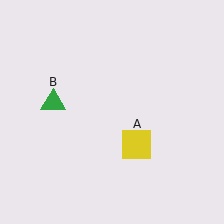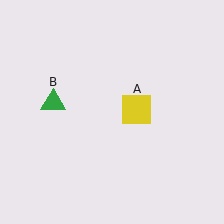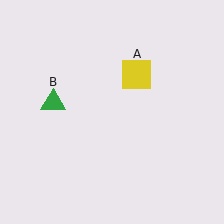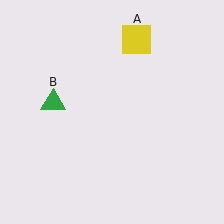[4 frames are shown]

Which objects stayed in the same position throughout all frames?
Green triangle (object B) remained stationary.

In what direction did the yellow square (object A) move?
The yellow square (object A) moved up.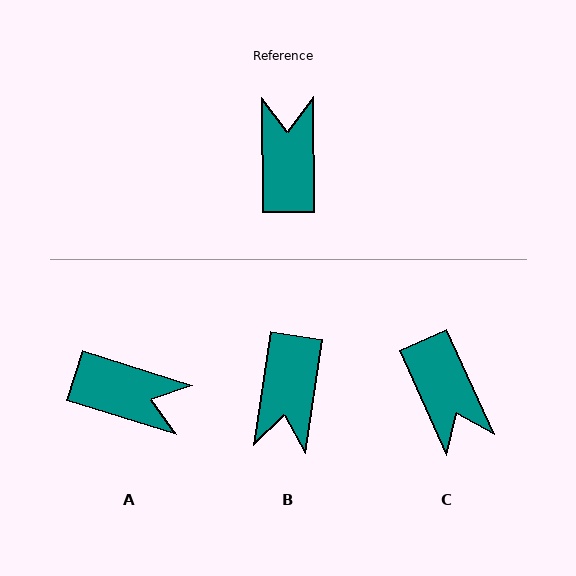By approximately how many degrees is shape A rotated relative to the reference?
Approximately 108 degrees clockwise.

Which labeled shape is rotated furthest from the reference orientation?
B, about 171 degrees away.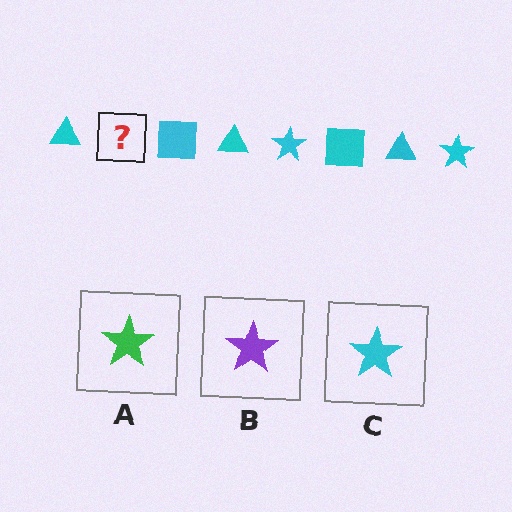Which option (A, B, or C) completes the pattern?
C.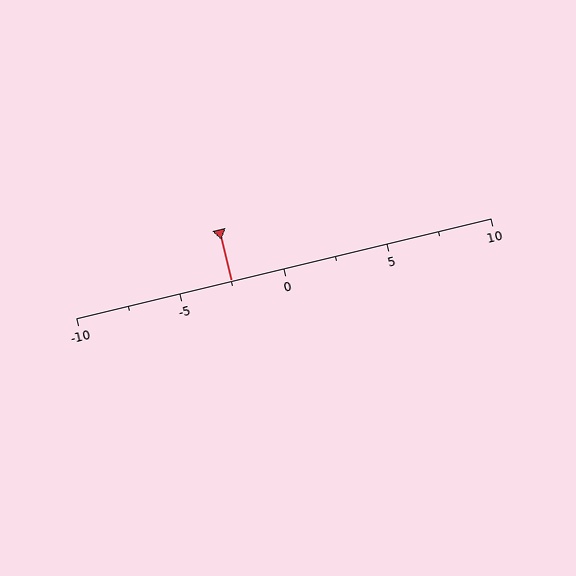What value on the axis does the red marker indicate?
The marker indicates approximately -2.5.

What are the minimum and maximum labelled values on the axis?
The axis runs from -10 to 10.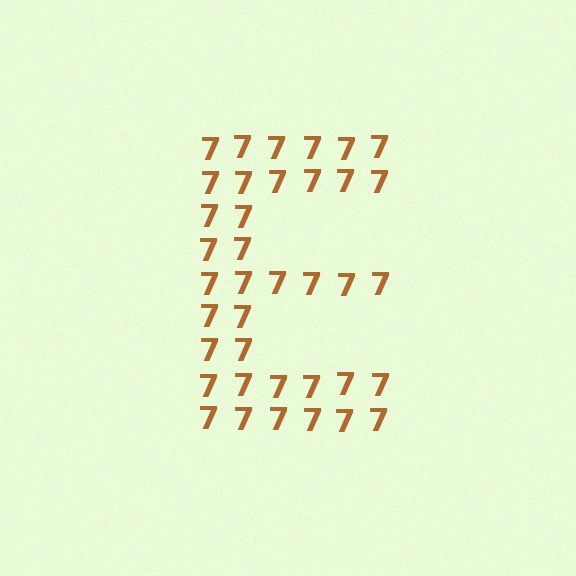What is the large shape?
The large shape is the letter E.